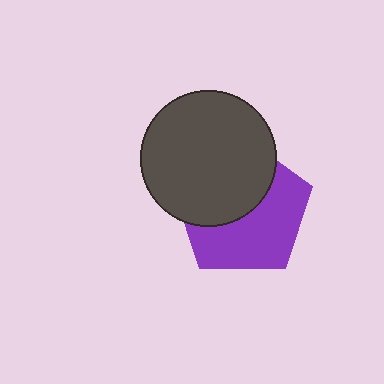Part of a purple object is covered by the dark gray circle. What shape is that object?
It is a pentagon.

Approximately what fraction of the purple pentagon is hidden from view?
Roughly 47% of the purple pentagon is hidden behind the dark gray circle.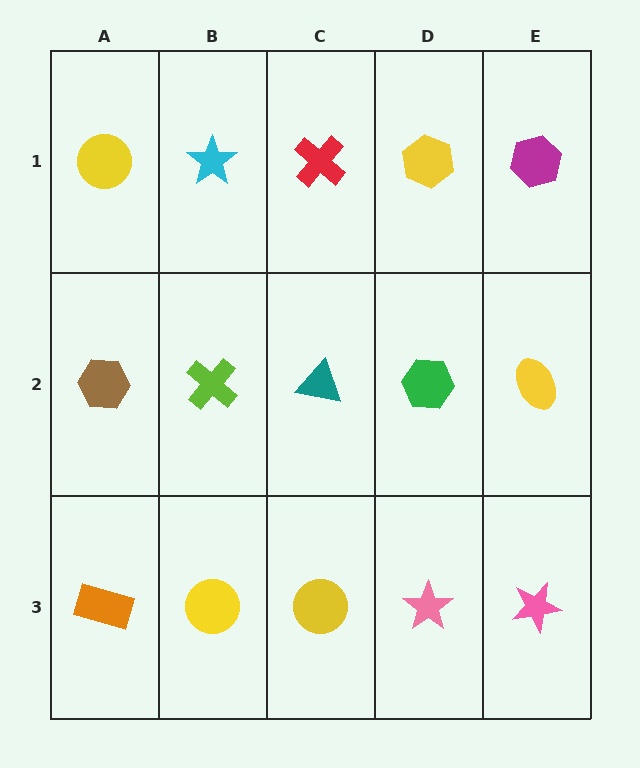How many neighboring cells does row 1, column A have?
2.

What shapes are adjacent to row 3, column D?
A green hexagon (row 2, column D), a yellow circle (row 3, column C), a pink star (row 3, column E).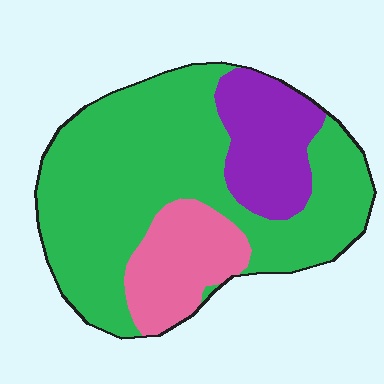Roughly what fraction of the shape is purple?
Purple covers roughly 20% of the shape.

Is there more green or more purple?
Green.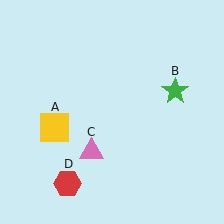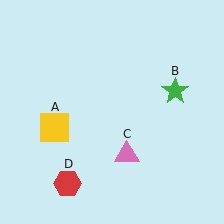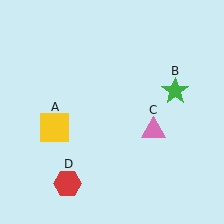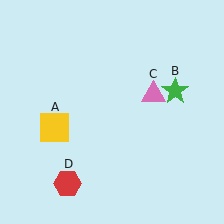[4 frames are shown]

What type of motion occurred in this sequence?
The pink triangle (object C) rotated counterclockwise around the center of the scene.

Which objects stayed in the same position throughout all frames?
Yellow square (object A) and green star (object B) and red hexagon (object D) remained stationary.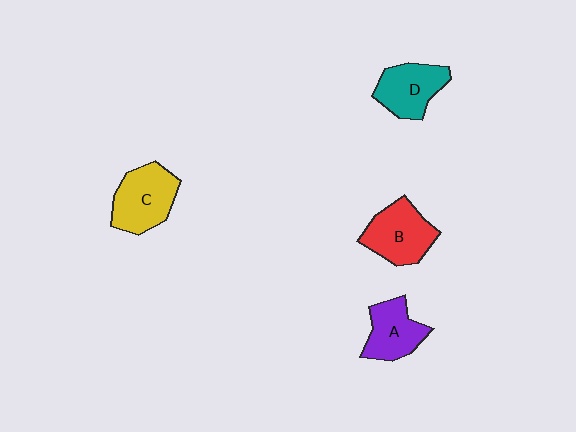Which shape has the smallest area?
Shape A (purple).